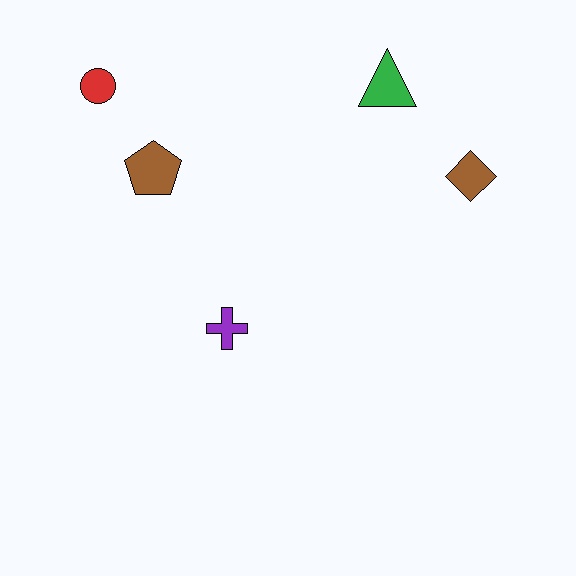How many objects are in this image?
There are 5 objects.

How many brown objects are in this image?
There are 2 brown objects.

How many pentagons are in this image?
There is 1 pentagon.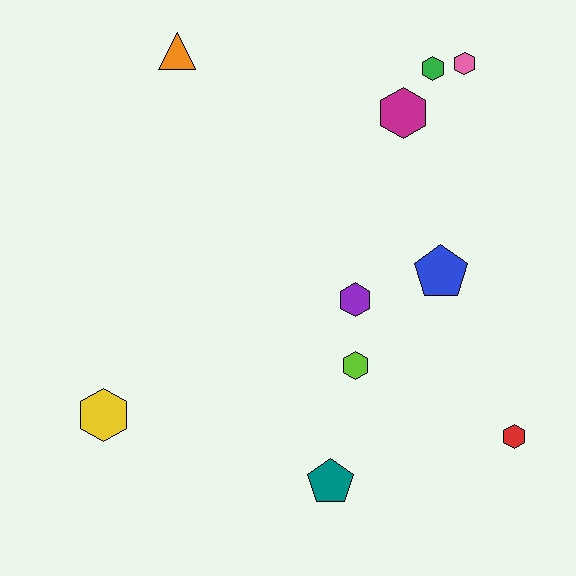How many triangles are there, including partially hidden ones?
There is 1 triangle.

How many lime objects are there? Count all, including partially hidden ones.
There is 1 lime object.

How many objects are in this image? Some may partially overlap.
There are 10 objects.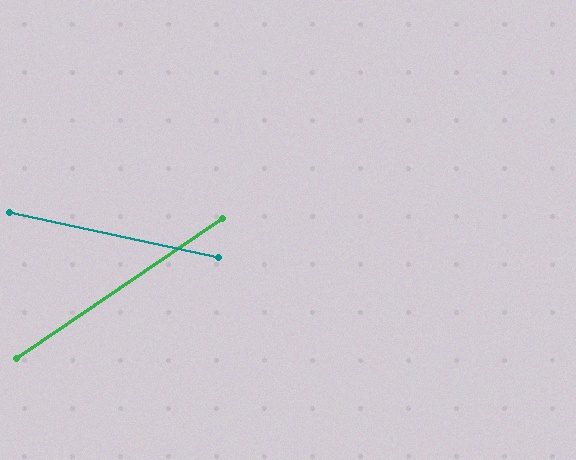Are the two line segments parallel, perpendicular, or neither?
Neither parallel nor perpendicular — they differ by about 46°.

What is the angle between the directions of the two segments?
Approximately 46 degrees.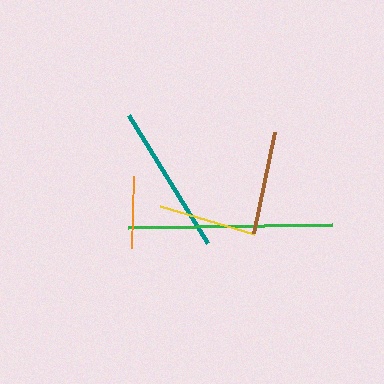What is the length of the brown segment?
The brown segment is approximately 103 pixels long.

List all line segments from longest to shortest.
From longest to shortest: green, teal, brown, yellow, orange.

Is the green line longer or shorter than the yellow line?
The green line is longer than the yellow line.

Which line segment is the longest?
The green line is the longest at approximately 204 pixels.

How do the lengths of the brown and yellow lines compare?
The brown and yellow lines are approximately the same length.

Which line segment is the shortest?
The orange line is the shortest at approximately 73 pixels.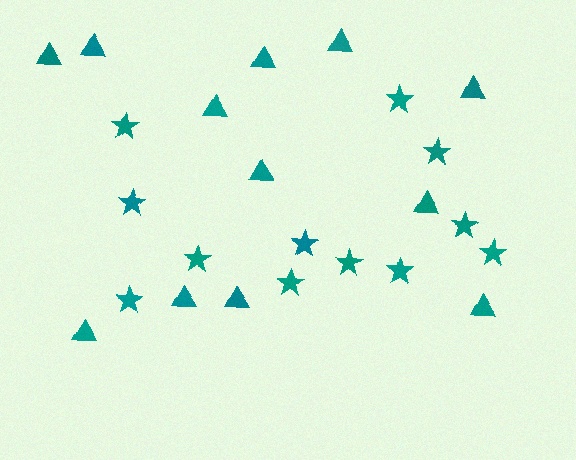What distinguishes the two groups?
There are 2 groups: one group of triangles (12) and one group of stars (12).